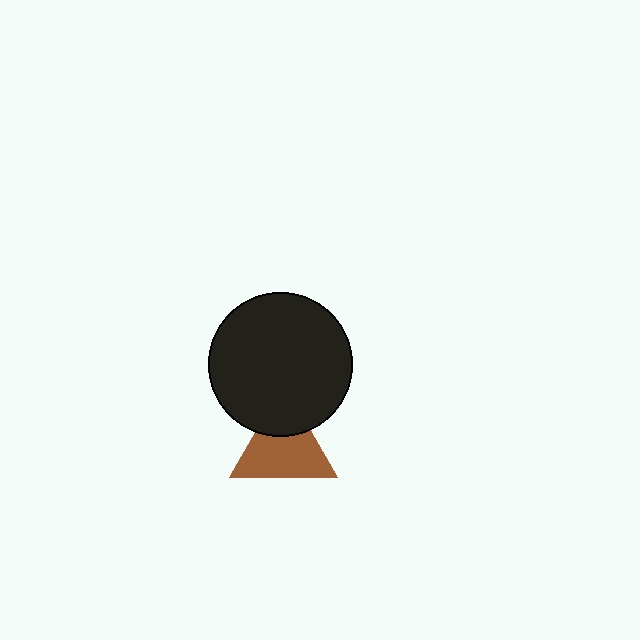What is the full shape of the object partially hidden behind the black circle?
The partially hidden object is a brown triangle.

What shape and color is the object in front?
The object in front is a black circle.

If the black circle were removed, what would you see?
You would see the complete brown triangle.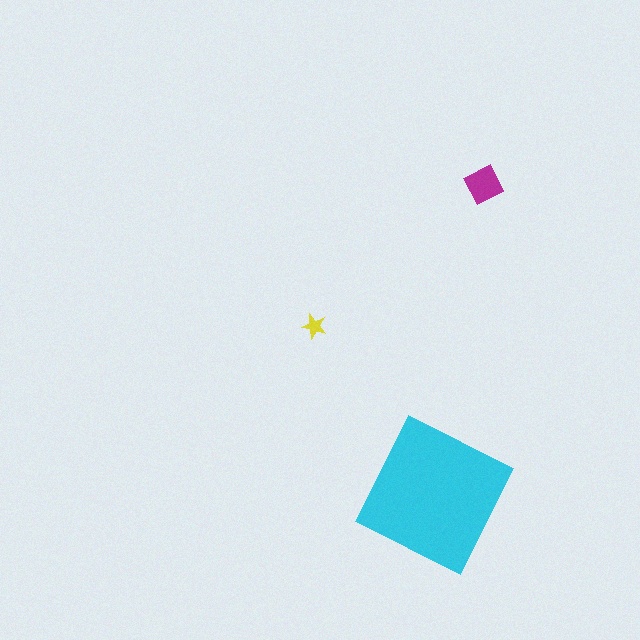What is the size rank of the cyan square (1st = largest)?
1st.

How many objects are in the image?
There are 3 objects in the image.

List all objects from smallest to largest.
The yellow star, the magenta diamond, the cyan square.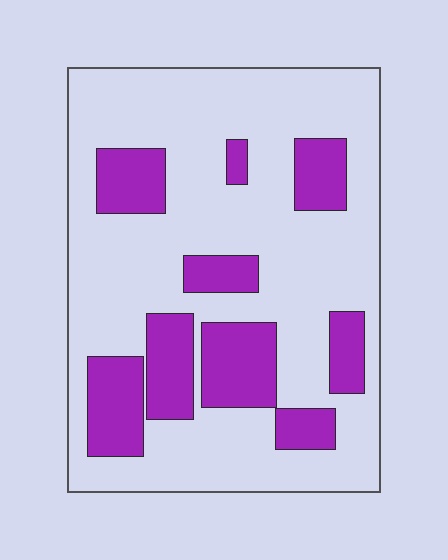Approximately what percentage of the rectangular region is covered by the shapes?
Approximately 25%.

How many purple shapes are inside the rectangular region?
9.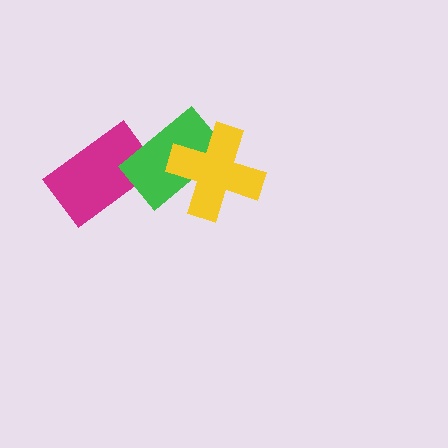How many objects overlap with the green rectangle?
2 objects overlap with the green rectangle.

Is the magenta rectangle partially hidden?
Yes, it is partially covered by another shape.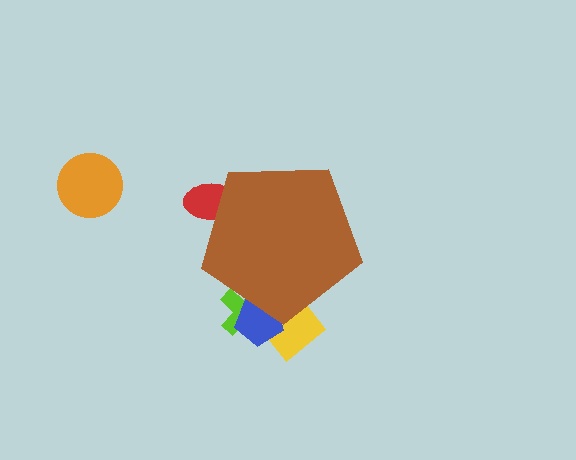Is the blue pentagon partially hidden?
Yes, the blue pentagon is partially hidden behind the brown pentagon.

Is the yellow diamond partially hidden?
Yes, the yellow diamond is partially hidden behind the brown pentagon.